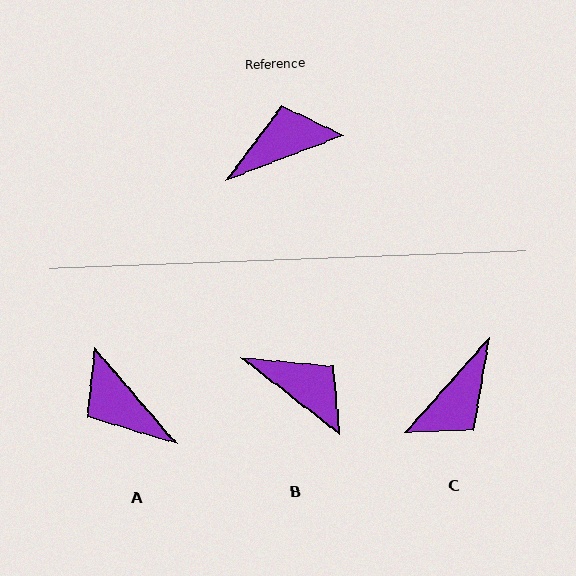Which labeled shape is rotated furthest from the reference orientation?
C, about 153 degrees away.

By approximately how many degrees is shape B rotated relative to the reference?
Approximately 59 degrees clockwise.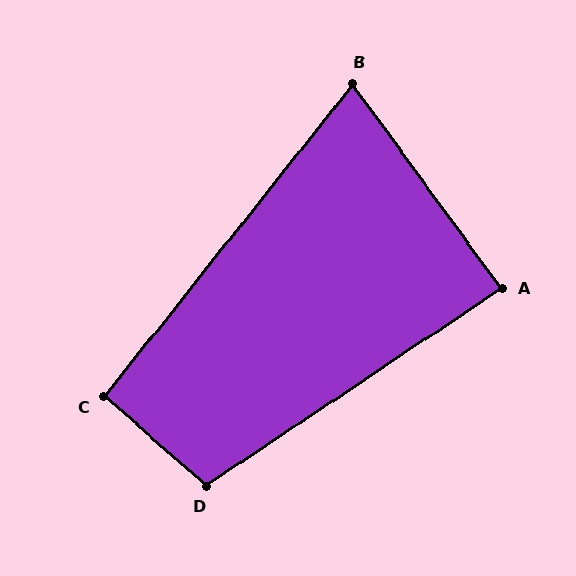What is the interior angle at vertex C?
Approximately 92 degrees (approximately right).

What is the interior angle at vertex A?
Approximately 88 degrees (approximately right).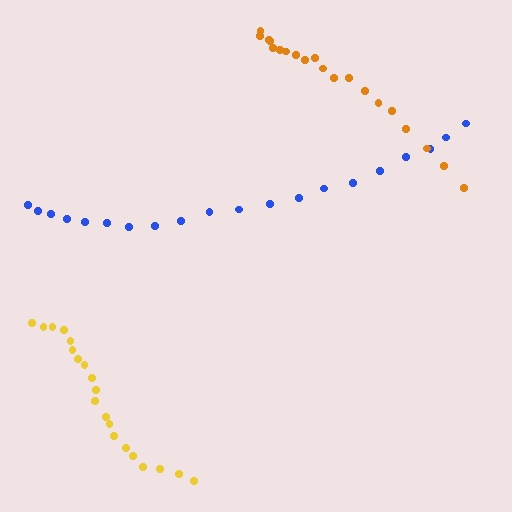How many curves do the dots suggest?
There are 3 distinct paths.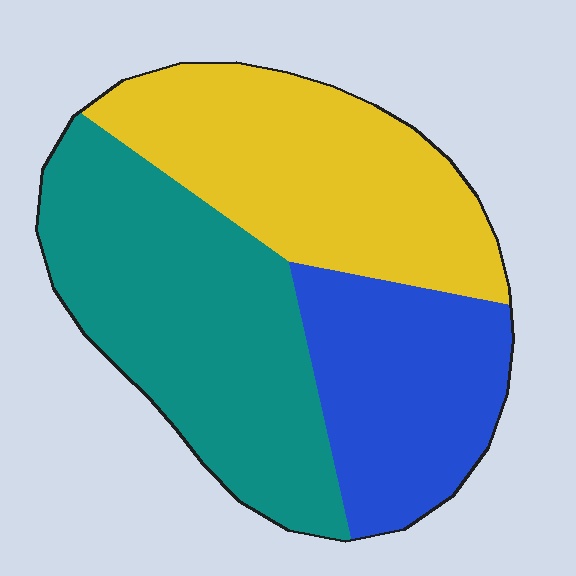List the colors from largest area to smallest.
From largest to smallest: teal, yellow, blue.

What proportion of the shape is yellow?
Yellow takes up between a third and a half of the shape.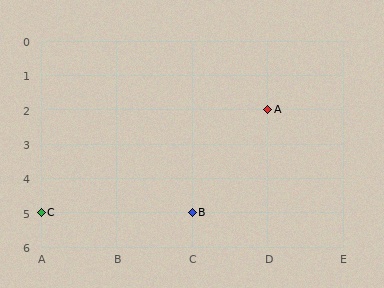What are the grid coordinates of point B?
Point B is at grid coordinates (C, 5).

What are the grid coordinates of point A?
Point A is at grid coordinates (D, 2).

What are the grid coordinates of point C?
Point C is at grid coordinates (A, 5).